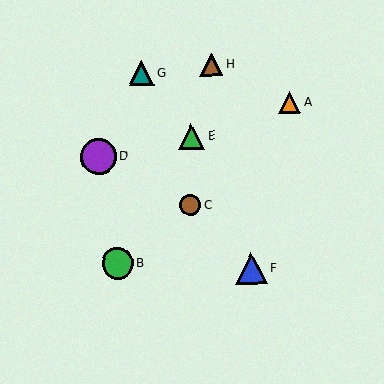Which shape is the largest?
The purple circle (labeled D) is the largest.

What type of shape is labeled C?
Shape C is a brown circle.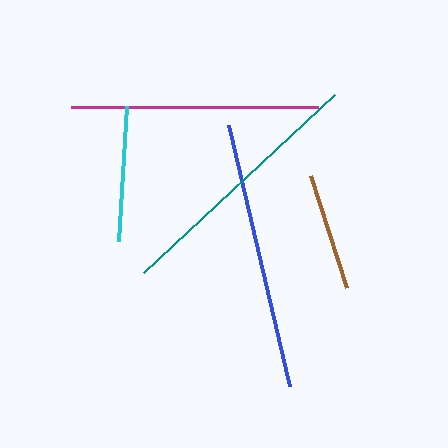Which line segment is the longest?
The blue line is the longest at approximately 267 pixels.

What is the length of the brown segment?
The brown segment is approximately 118 pixels long.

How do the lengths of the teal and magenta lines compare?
The teal and magenta lines are approximately the same length.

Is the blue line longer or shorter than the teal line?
The blue line is longer than the teal line.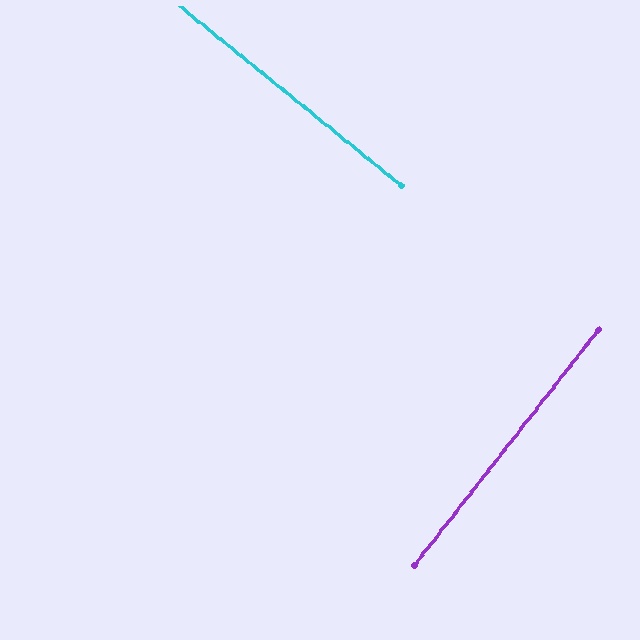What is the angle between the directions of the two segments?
Approximately 89 degrees.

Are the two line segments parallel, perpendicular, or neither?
Perpendicular — they meet at approximately 89°.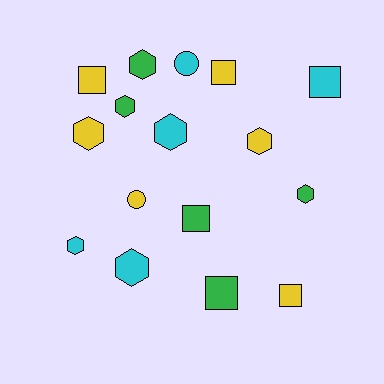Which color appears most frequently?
Yellow, with 6 objects.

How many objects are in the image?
There are 16 objects.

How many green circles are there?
There are no green circles.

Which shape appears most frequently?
Hexagon, with 8 objects.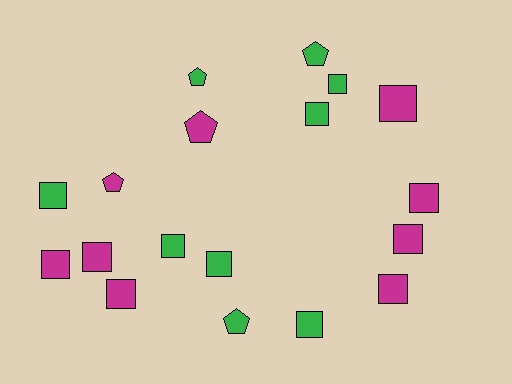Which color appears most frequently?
Green, with 9 objects.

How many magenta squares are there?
There are 7 magenta squares.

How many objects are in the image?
There are 18 objects.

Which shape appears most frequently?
Square, with 13 objects.